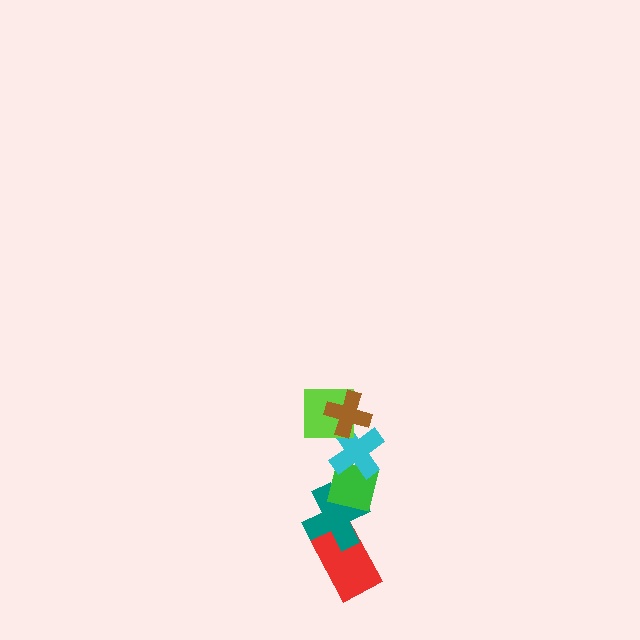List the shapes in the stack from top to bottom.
From top to bottom: the brown cross, the lime square, the cyan cross, the green square, the teal cross, the red rectangle.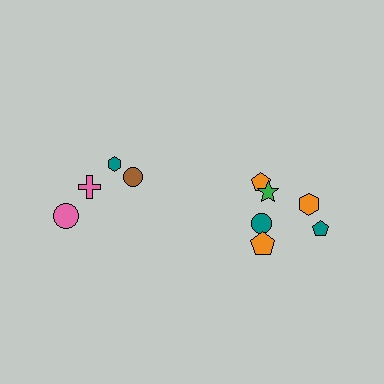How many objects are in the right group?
There are 6 objects.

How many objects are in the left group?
There are 4 objects.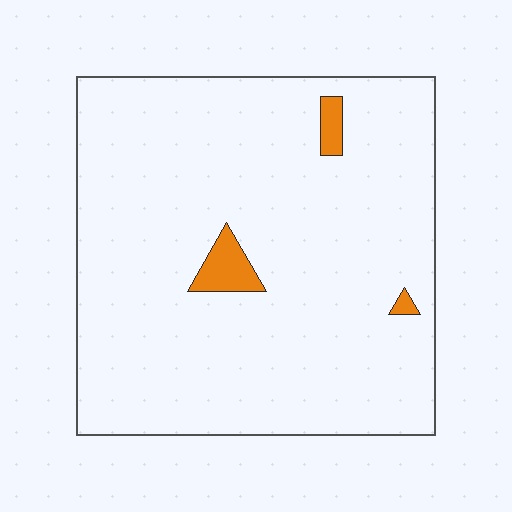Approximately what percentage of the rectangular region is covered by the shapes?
Approximately 5%.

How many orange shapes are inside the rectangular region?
3.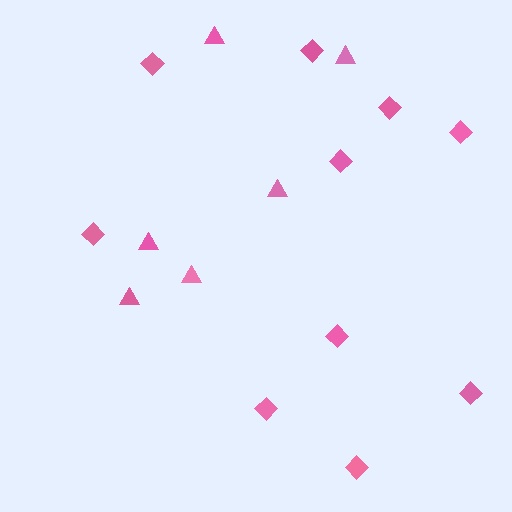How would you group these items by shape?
There are 2 groups: one group of triangles (6) and one group of diamonds (10).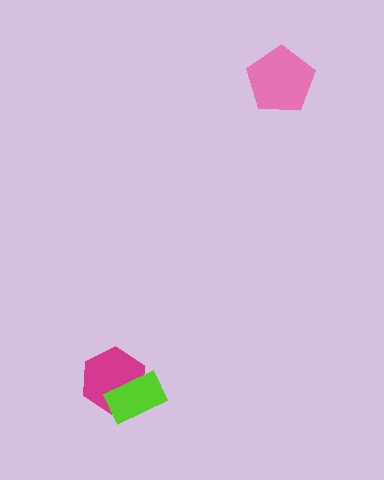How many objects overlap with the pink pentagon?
0 objects overlap with the pink pentagon.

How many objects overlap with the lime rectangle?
1 object overlaps with the lime rectangle.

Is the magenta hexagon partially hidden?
Yes, it is partially covered by another shape.